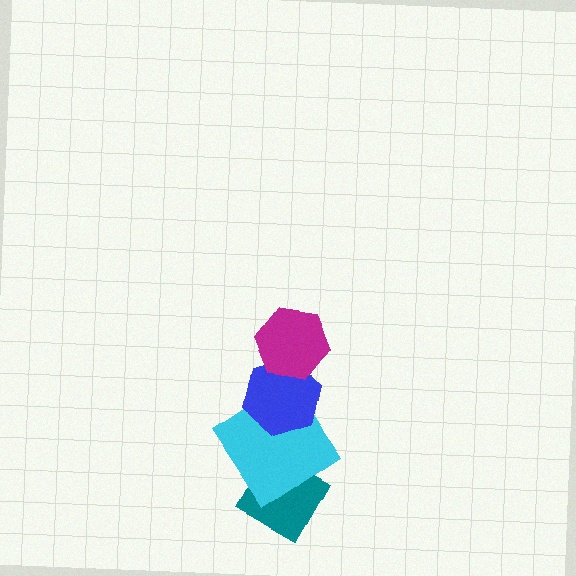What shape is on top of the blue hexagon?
The magenta hexagon is on top of the blue hexagon.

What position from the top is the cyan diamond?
The cyan diamond is 3rd from the top.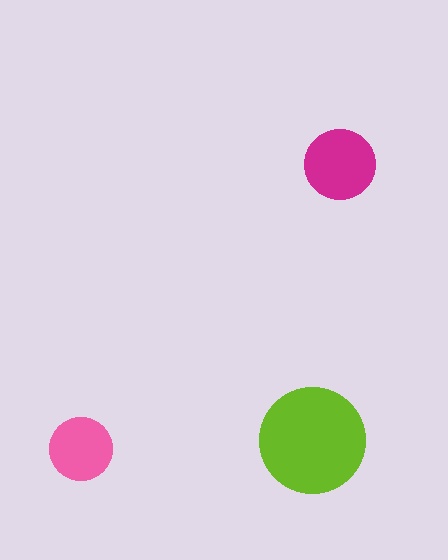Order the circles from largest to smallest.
the lime one, the magenta one, the pink one.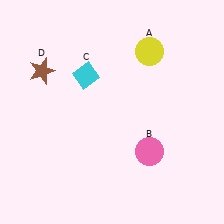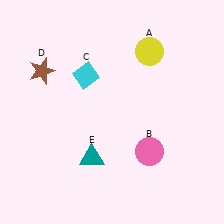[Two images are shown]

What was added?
A teal triangle (E) was added in Image 2.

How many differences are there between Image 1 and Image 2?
There is 1 difference between the two images.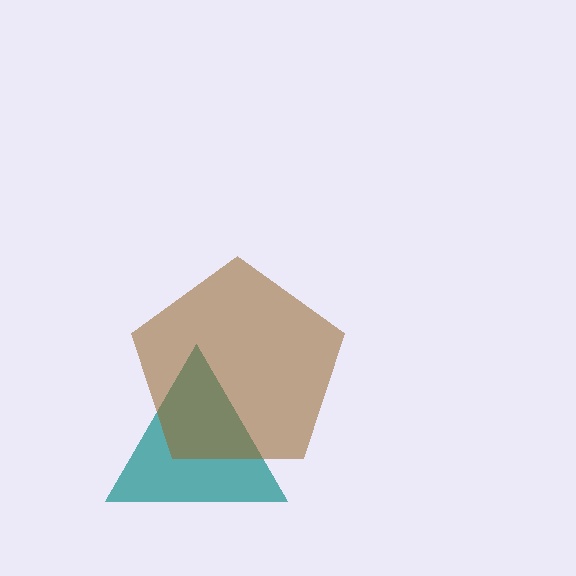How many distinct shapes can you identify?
There are 2 distinct shapes: a teal triangle, a brown pentagon.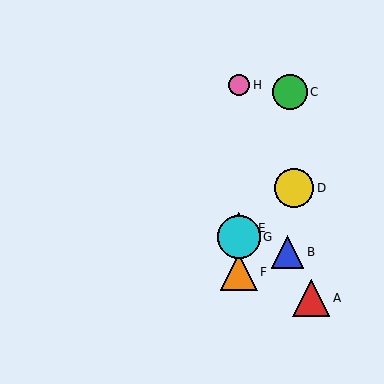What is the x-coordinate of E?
Object E is at x≈239.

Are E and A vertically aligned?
No, E is at x≈239 and A is at x≈311.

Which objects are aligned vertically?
Objects E, F, G, H are aligned vertically.